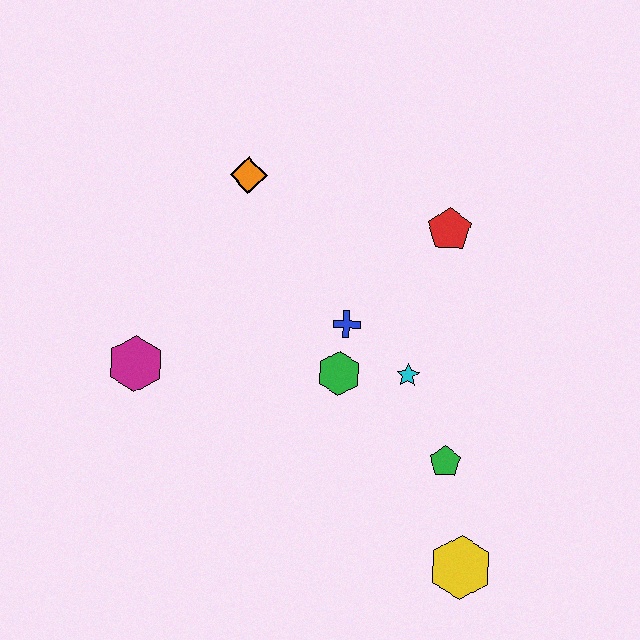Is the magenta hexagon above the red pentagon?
No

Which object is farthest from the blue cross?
The yellow hexagon is farthest from the blue cross.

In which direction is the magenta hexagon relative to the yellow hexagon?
The magenta hexagon is to the left of the yellow hexagon.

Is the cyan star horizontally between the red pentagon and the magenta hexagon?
Yes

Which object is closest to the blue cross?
The green hexagon is closest to the blue cross.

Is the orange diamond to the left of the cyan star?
Yes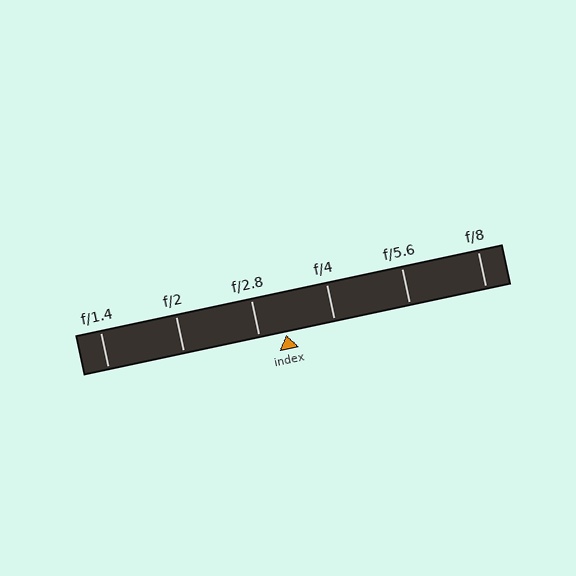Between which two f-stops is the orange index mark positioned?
The index mark is between f/2.8 and f/4.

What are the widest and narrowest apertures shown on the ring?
The widest aperture shown is f/1.4 and the narrowest is f/8.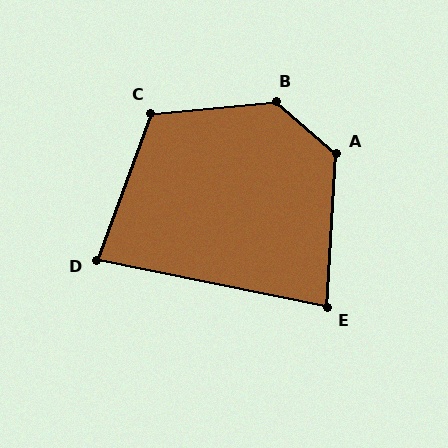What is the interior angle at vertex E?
Approximately 82 degrees (acute).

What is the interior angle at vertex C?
Approximately 115 degrees (obtuse).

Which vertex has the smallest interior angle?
D, at approximately 81 degrees.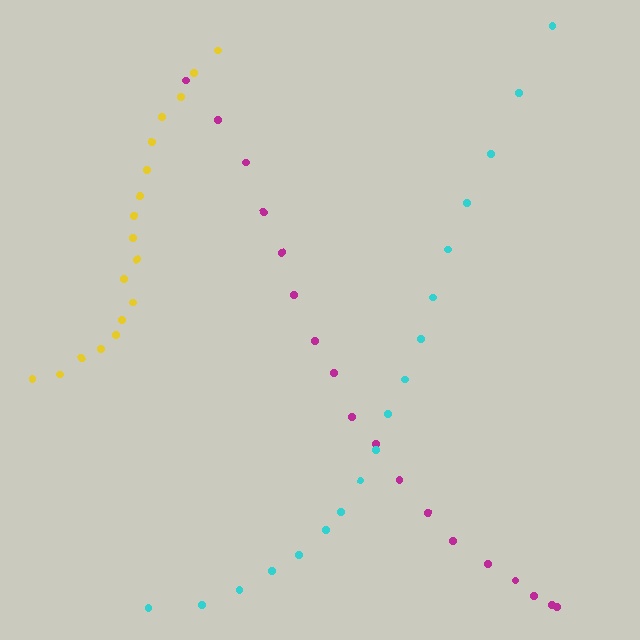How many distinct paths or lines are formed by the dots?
There are 3 distinct paths.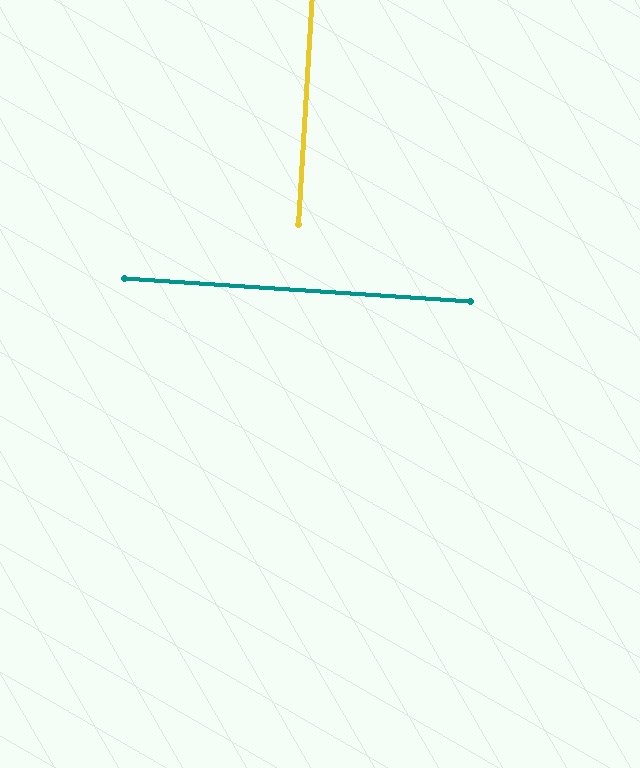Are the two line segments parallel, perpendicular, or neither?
Perpendicular — they meet at approximately 90°.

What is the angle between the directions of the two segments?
Approximately 90 degrees.